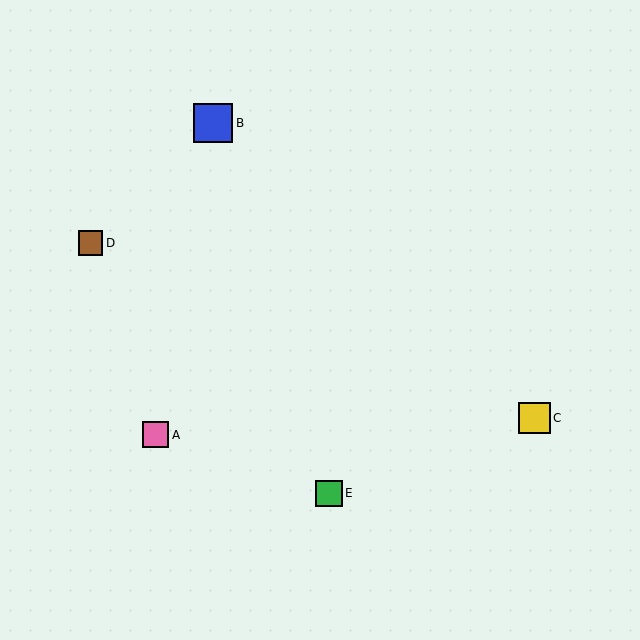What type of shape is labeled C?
Shape C is a yellow square.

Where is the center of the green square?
The center of the green square is at (329, 493).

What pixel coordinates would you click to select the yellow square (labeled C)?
Click at (534, 418) to select the yellow square C.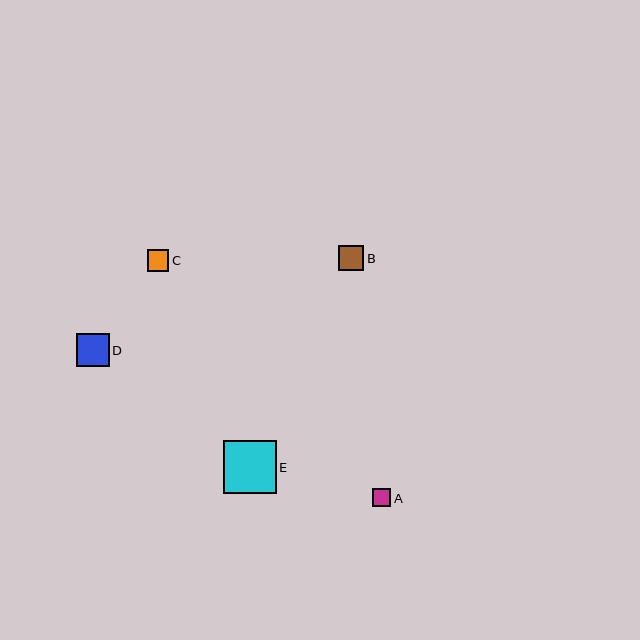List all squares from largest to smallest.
From largest to smallest: E, D, B, C, A.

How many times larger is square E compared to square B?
Square E is approximately 2.1 times the size of square B.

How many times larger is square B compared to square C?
Square B is approximately 1.1 times the size of square C.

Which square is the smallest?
Square A is the smallest with a size of approximately 18 pixels.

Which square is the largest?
Square E is the largest with a size of approximately 53 pixels.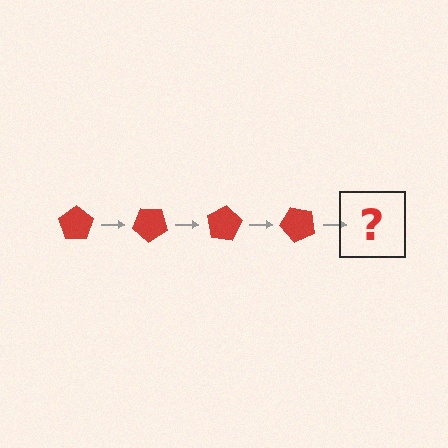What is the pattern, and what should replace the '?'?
The pattern is that the pentagon rotates 40 degrees each step. The '?' should be a red pentagon rotated 160 degrees.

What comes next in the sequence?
The next element should be a red pentagon rotated 160 degrees.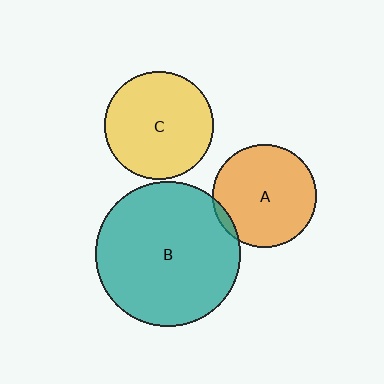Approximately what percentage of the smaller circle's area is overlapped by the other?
Approximately 5%.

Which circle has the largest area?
Circle B (teal).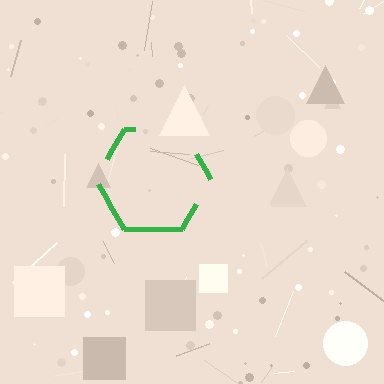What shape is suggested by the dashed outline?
The dashed outline suggests a hexagon.